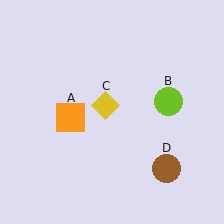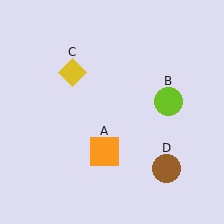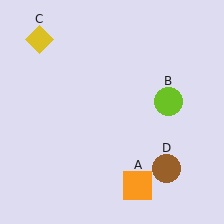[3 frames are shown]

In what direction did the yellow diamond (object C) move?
The yellow diamond (object C) moved up and to the left.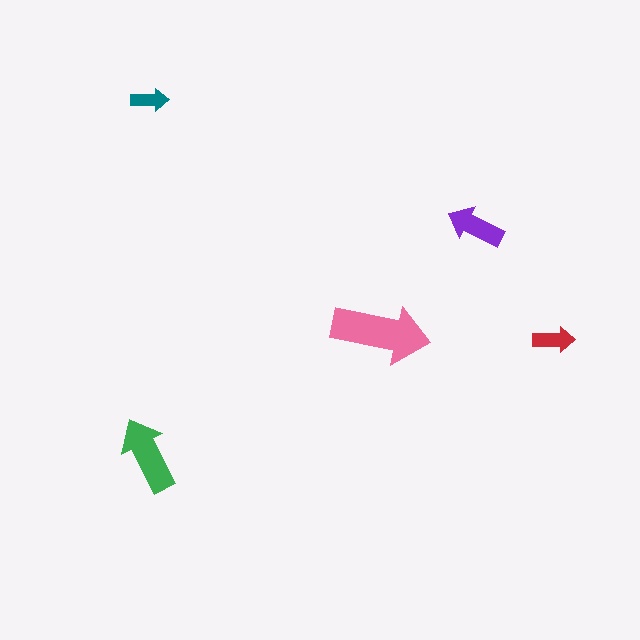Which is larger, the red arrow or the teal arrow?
The red one.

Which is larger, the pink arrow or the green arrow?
The pink one.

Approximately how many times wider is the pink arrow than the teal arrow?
About 2.5 times wider.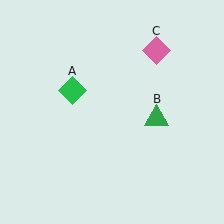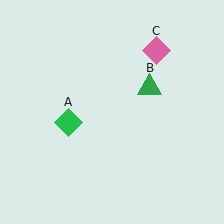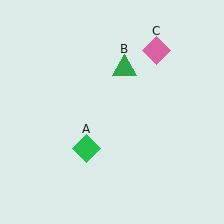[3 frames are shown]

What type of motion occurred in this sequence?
The green diamond (object A), green triangle (object B) rotated counterclockwise around the center of the scene.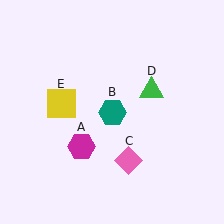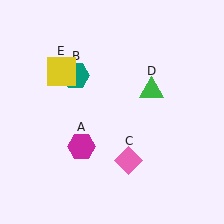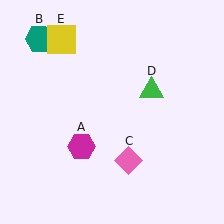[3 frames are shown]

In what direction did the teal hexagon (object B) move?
The teal hexagon (object B) moved up and to the left.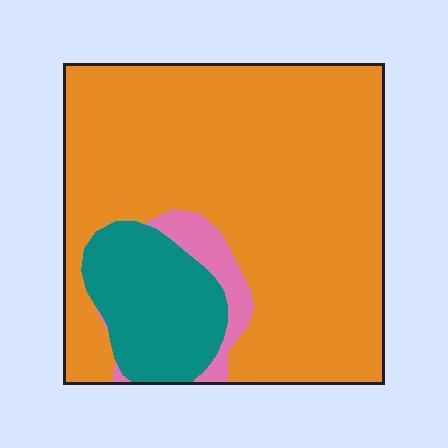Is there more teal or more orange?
Orange.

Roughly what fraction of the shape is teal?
Teal covers about 15% of the shape.